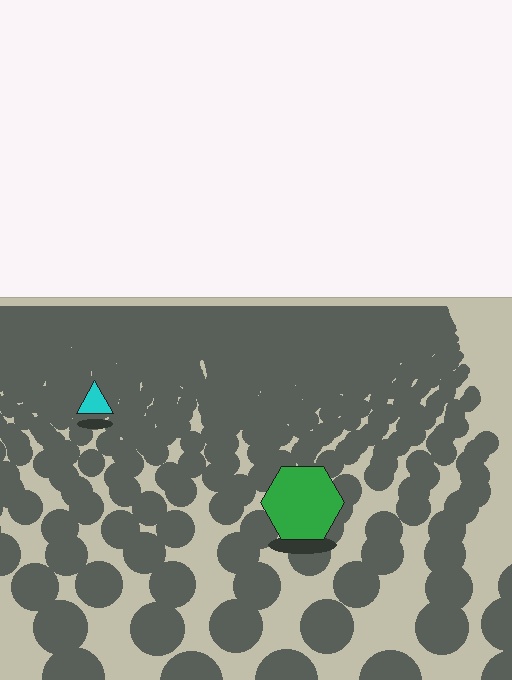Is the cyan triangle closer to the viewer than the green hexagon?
No. The green hexagon is closer — you can tell from the texture gradient: the ground texture is coarser near it.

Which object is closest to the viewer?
The green hexagon is closest. The texture marks near it are larger and more spread out.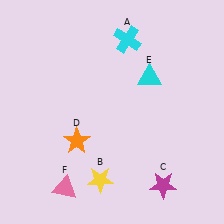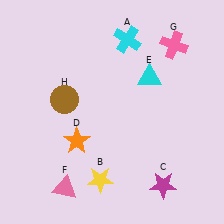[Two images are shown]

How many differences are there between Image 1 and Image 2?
There are 2 differences between the two images.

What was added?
A pink cross (G), a brown circle (H) were added in Image 2.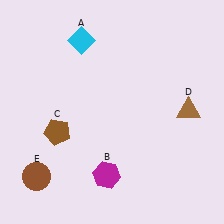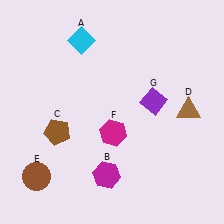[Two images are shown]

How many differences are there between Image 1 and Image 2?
There are 2 differences between the two images.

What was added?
A magenta hexagon (F), a purple diamond (G) were added in Image 2.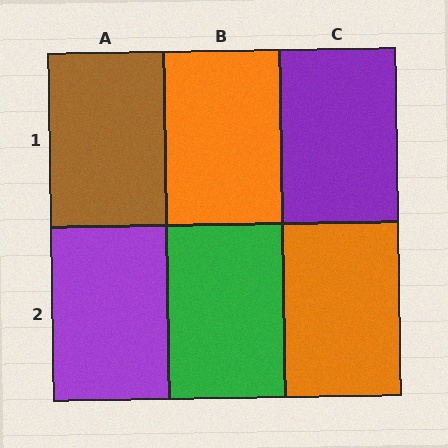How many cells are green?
1 cell is green.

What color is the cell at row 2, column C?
Orange.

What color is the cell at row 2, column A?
Purple.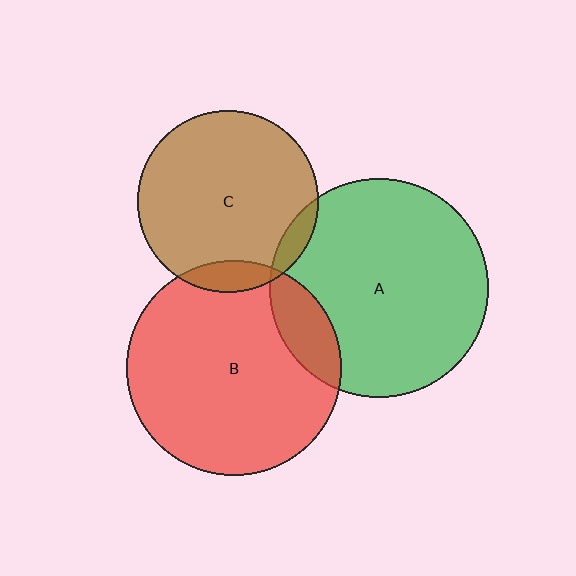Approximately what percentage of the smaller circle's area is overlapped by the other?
Approximately 5%.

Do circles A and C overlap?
Yes.